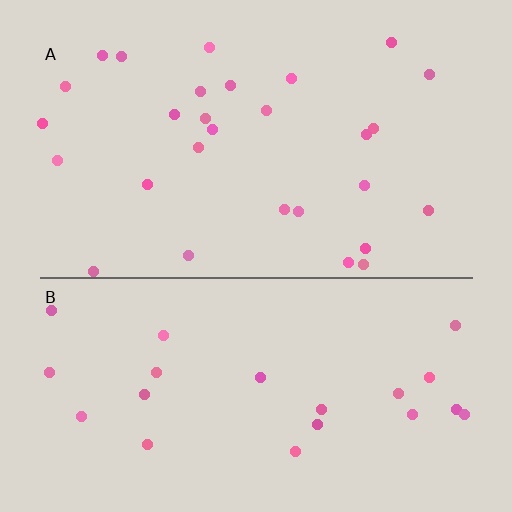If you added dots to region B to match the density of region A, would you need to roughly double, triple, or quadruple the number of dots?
Approximately double.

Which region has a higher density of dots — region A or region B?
A (the top).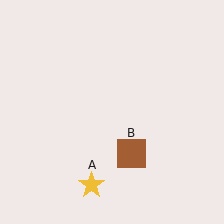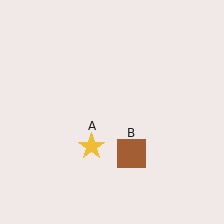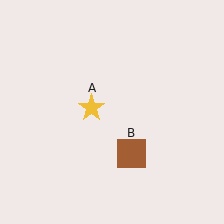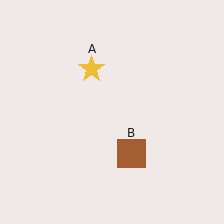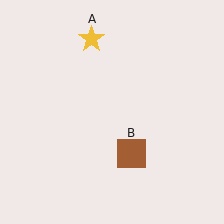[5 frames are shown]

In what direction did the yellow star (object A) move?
The yellow star (object A) moved up.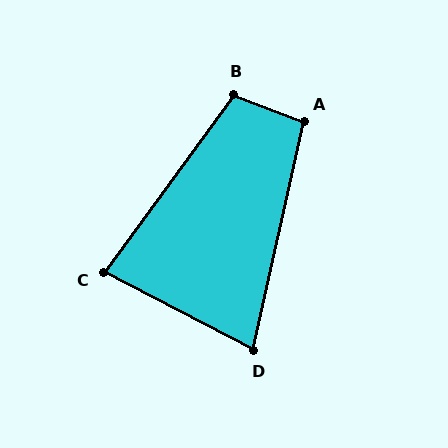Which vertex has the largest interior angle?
B, at approximately 105 degrees.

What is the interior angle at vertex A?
Approximately 99 degrees (obtuse).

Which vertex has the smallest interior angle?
D, at approximately 75 degrees.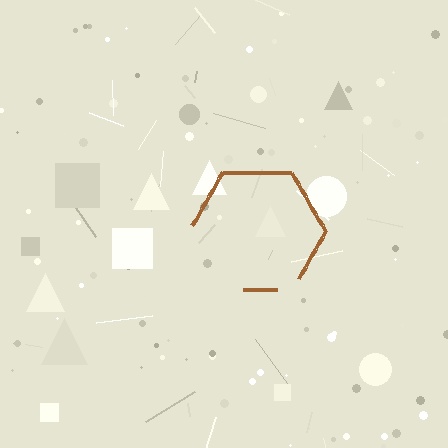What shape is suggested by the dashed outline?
The dashed outline suggests a hexagon.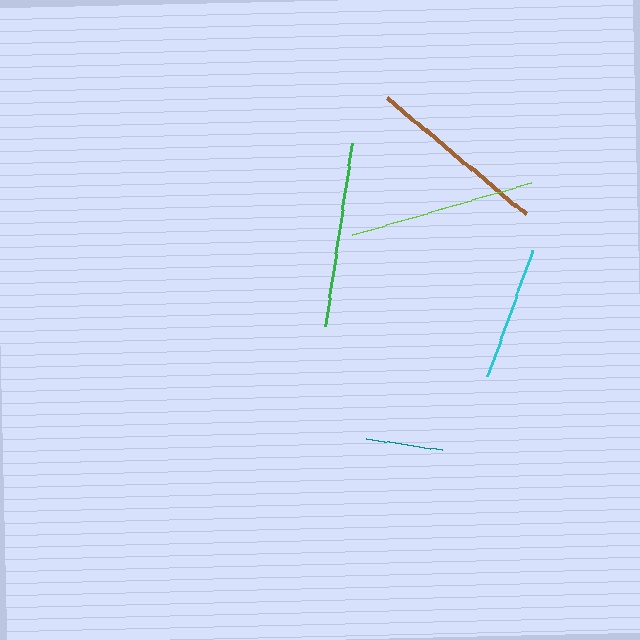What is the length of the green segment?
The green segment is approximately 185 pixels long.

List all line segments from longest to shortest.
From longest to shortest: lime, green, brown, cyan, teal.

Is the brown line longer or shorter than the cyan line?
The brown line is longer than the cyan line.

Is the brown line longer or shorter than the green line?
The green line is longer than the brown line.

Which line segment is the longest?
The lime line is the longest at approximately 187 pixels.